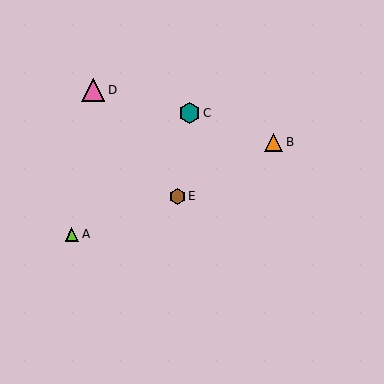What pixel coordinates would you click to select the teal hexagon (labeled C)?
Click at (190, 113) to select the teal hexagon C.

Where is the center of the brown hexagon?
The center of the brown hexagon is at (177, 196).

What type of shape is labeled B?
Shape B is an orange triangle.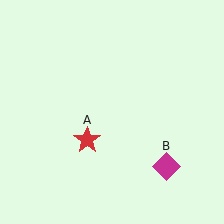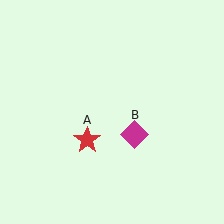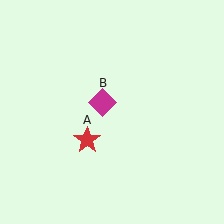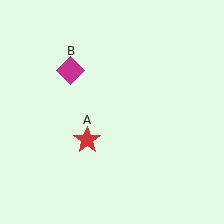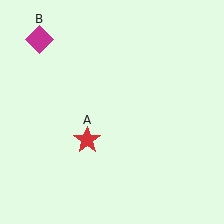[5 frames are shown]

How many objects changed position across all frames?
1 object changed position: magenta diamond (object B).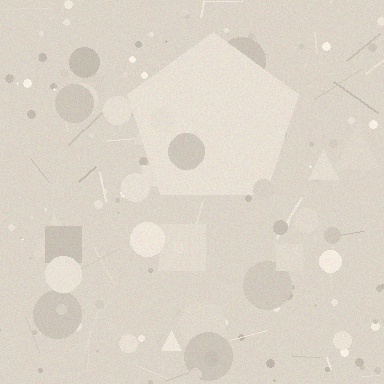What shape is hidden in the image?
A pentagon is hidden in the image.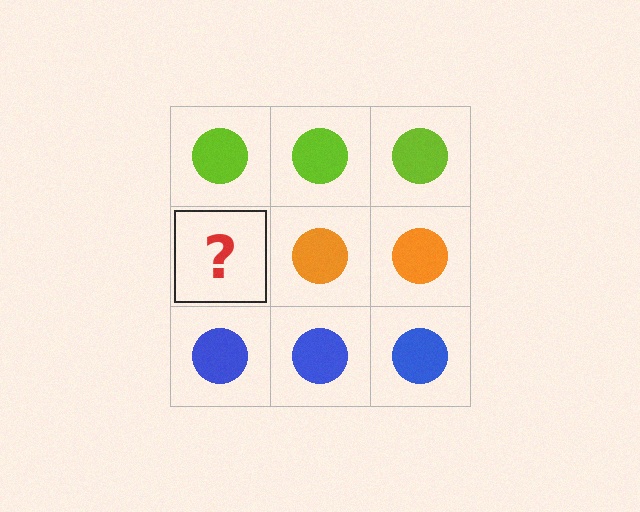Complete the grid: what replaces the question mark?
The question mark should be replaced with an orange circle.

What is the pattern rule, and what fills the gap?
The rule is that each row has a consistent color. The gap should be filled with an orange circle.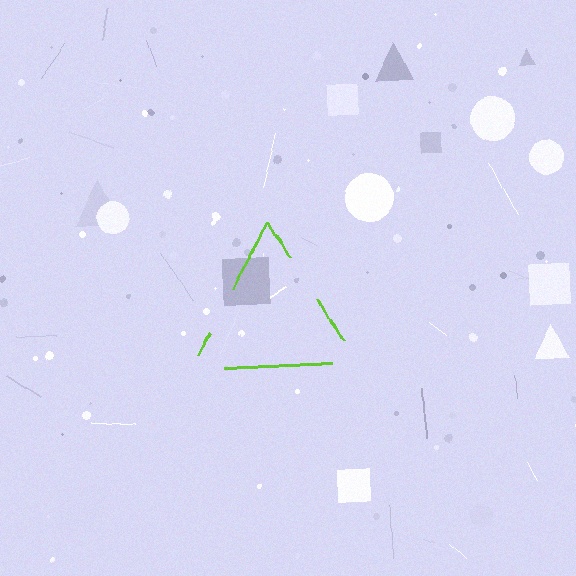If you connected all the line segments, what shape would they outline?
They would outline a triangle.